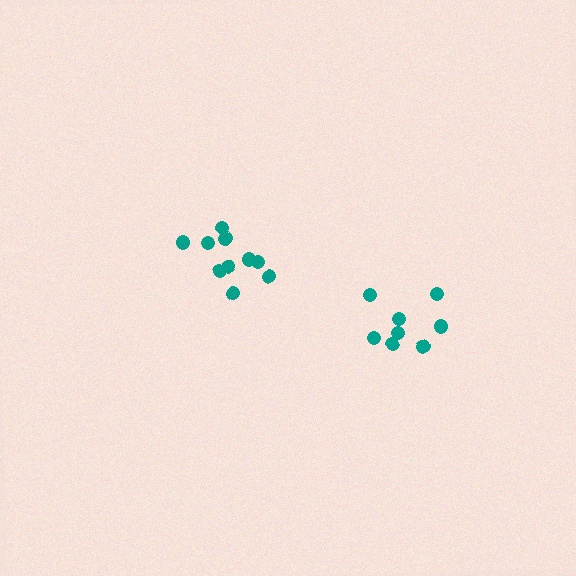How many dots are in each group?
Group 1: 8 dots, Group 2: 10 dots (18 total).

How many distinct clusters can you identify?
There are 2 distinct clusters.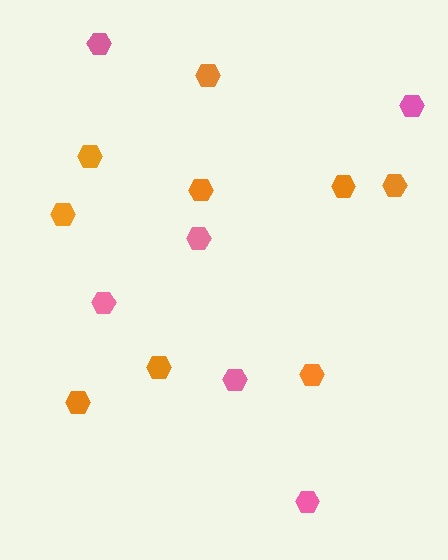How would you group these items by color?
There are 2 groups: one group of orange hexagons (9) and one group of pink hexagons (6).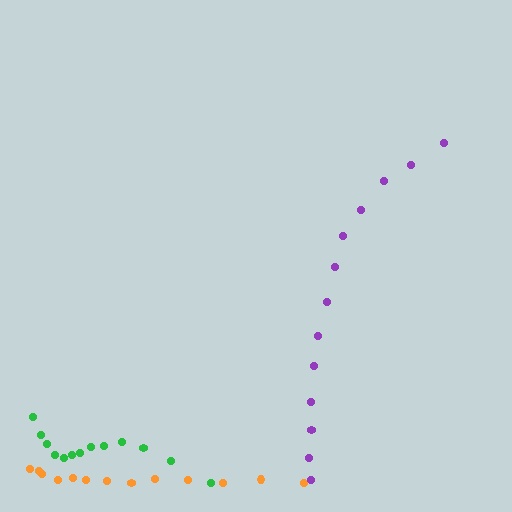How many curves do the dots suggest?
There are 3 distinct paths.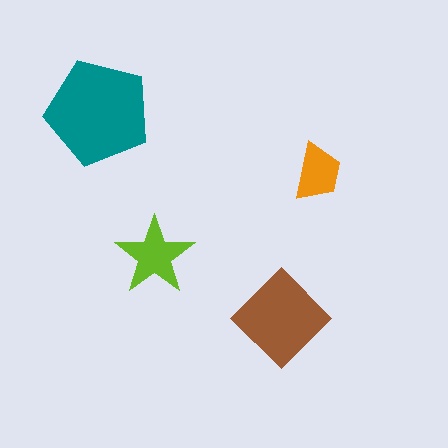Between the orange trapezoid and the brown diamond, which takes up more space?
The brown diamond.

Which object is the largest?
The teal pentagon.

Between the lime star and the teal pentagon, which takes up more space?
The teal pentagon.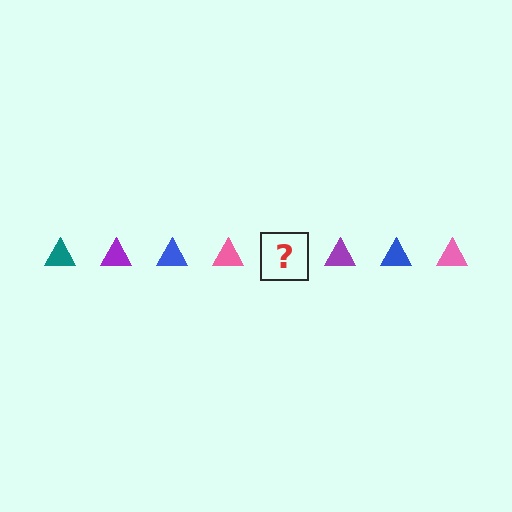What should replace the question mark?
The question mark should be replaced with a teal triangle.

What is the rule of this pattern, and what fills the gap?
The rule is that the pattern cycles through teal, purple, blue, pink triangles. The gap should be filled with a teal triangle.